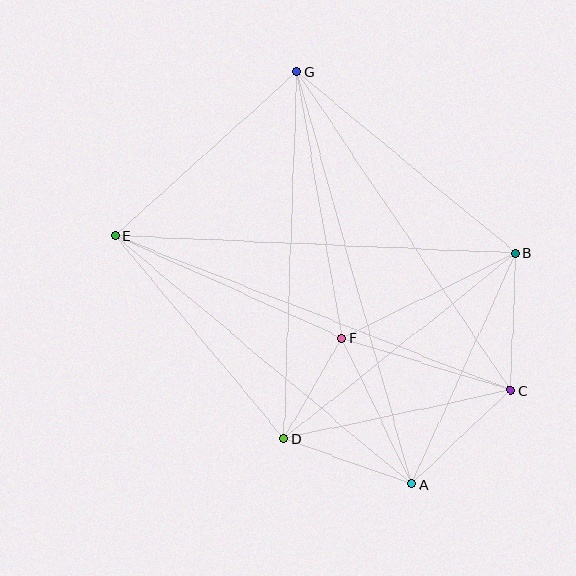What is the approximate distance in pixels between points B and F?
The distance between B and F is approximately 193 pixels.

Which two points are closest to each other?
Points D and F are closest to each other.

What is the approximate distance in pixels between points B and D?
The distance between B and D is approximately 297 pixels.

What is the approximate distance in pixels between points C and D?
The distance between C and D is approximately 232 pixels.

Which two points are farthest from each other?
Points A and G are farthest from each other.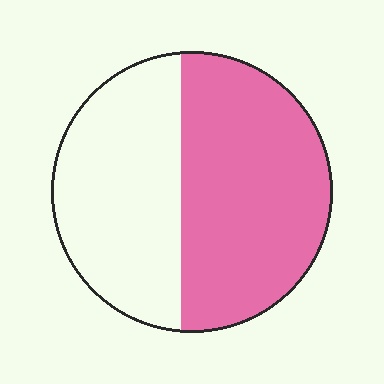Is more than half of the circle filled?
Yes.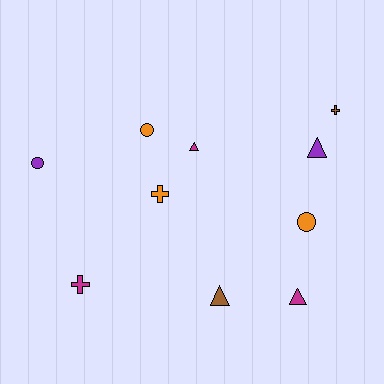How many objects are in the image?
There are 10 objects.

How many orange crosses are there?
There is 1 orange cross.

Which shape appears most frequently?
Triangle, with 4 objects.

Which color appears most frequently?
Magenta, with 3 objects.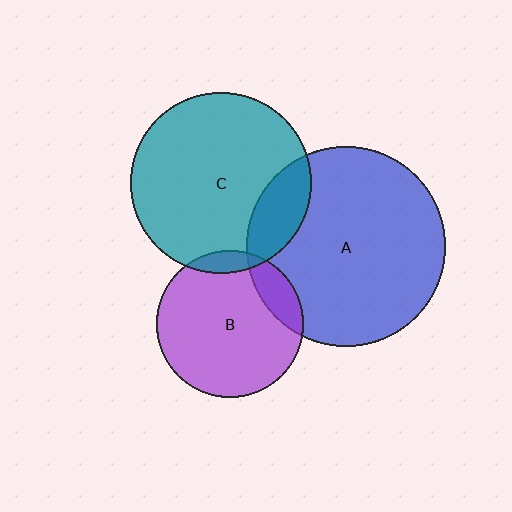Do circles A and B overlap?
Yes.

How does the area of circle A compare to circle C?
Approximately 1.2 times.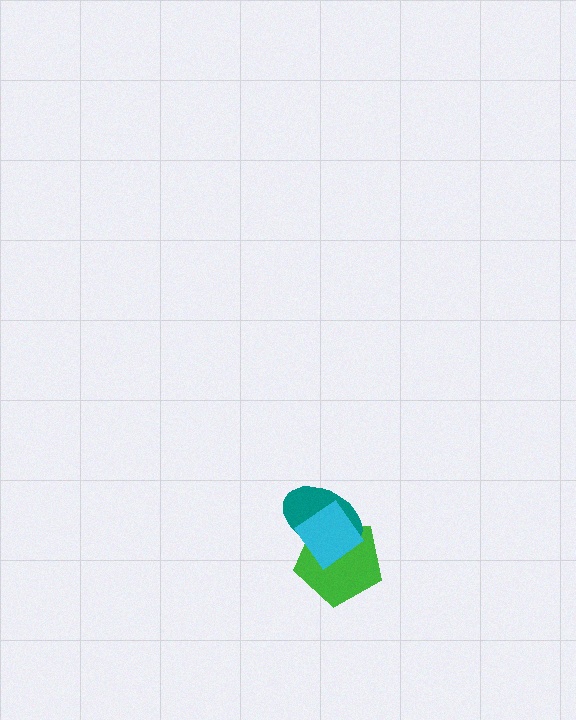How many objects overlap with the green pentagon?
2 objects overlap with the green pentagon.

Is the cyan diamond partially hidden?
No, no other shape covers it.